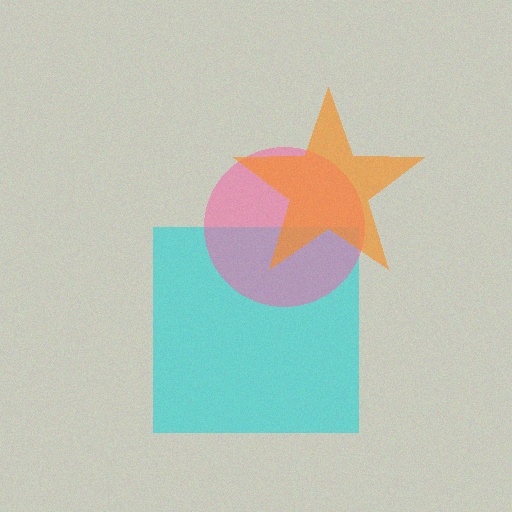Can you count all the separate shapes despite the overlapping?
Yes, there are 3 separate shapes.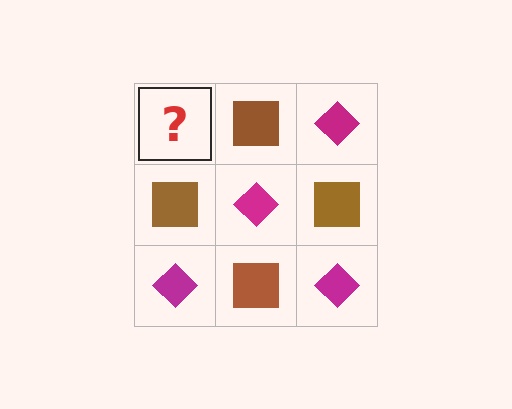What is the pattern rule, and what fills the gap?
The rule is that it alternates magenta diamond and brown square in a checkerboard pattern. The gap should be filled with a magenta diamond.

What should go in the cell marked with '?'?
The missing cell should contain a magenta diamond.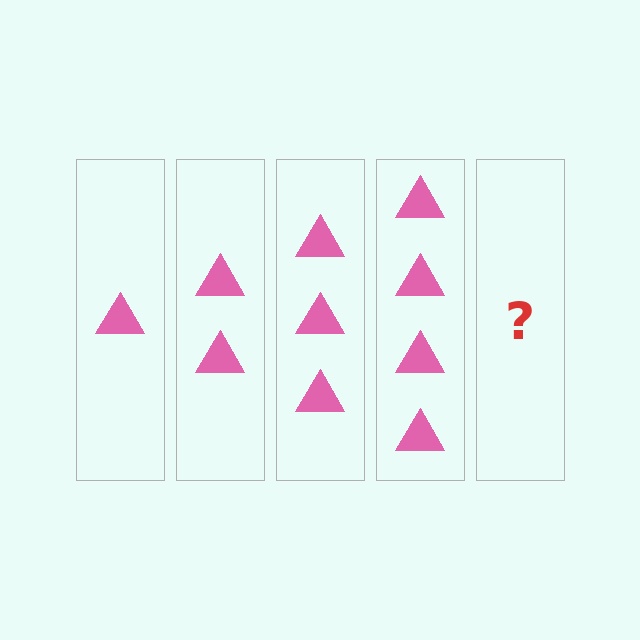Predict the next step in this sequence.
The next step is 5 triangles.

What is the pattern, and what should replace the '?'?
The pattern is that each step adds one more triangle. The '?' should be 5 triangles.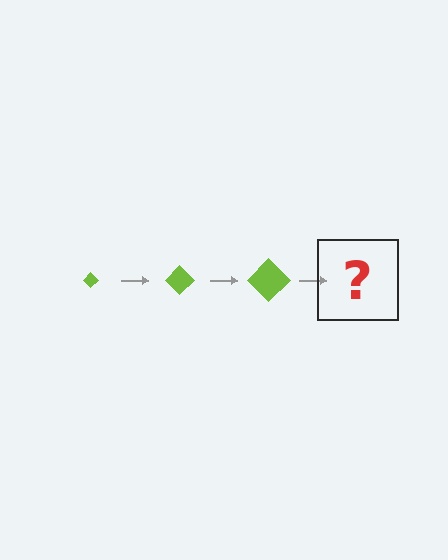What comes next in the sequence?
The next element should be a lime diamond, larger than the previous one.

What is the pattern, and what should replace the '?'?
The pattern is that the diamond gets progressively larger each step. The '?' should be a lime diamond, larger than the previous one.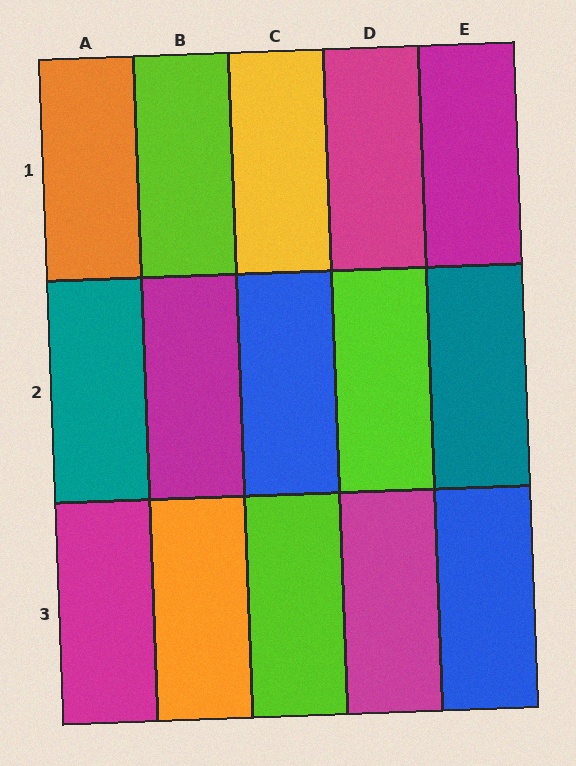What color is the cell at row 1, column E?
Magenta.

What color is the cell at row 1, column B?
Lime.